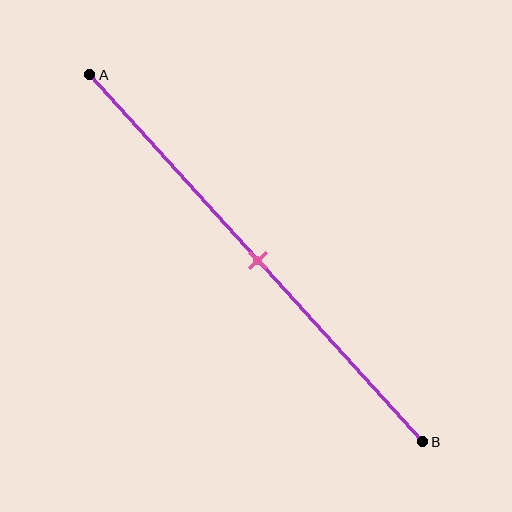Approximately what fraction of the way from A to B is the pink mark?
The pink mark is approximately 50% of the way from A to B.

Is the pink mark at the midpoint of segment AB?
Yes, the mark is approximately at the midpoint.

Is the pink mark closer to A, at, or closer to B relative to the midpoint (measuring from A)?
The pink mark is approximately at the midpoint of segment AB.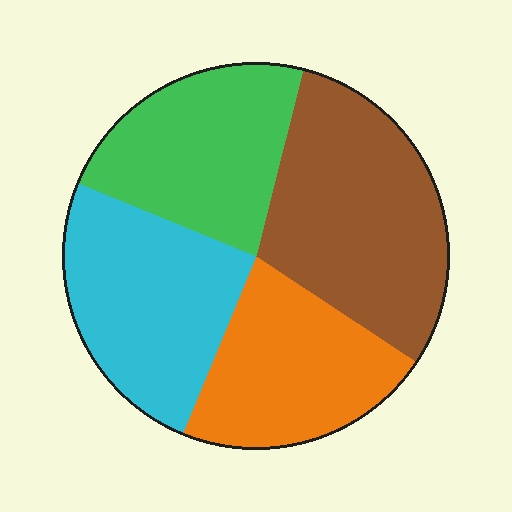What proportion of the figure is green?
Green takes up less than a quarter of the figure.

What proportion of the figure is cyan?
Cyan takes up about one quarter (1/4) of the figure.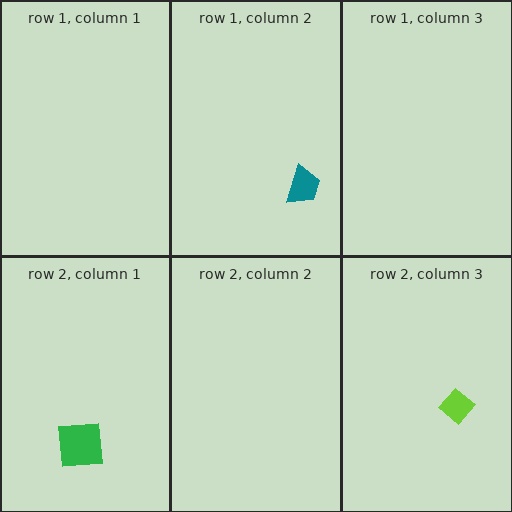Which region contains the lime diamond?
The row 2, column 3 region.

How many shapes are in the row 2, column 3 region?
1.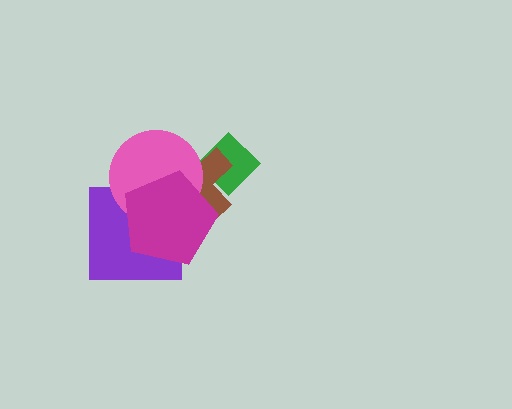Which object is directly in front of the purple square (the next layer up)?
The pink circle is directly in front of the purple square.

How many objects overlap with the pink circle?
3 objects overlap with the pink circle.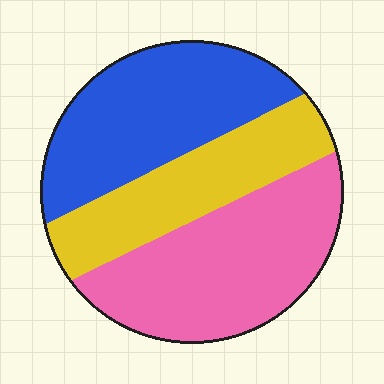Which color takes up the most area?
Pink, at roughly 40%.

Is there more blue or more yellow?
Blue.